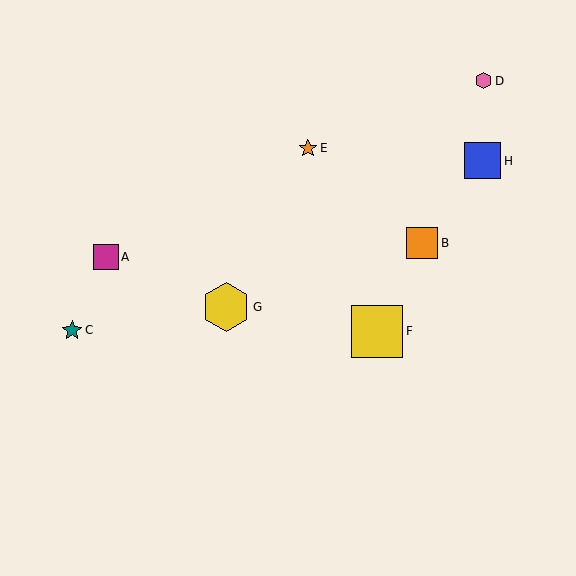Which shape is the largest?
The yellow square (labeled F) is the largest.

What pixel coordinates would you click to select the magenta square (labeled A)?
Click at (106, 257) to select the magenta square A.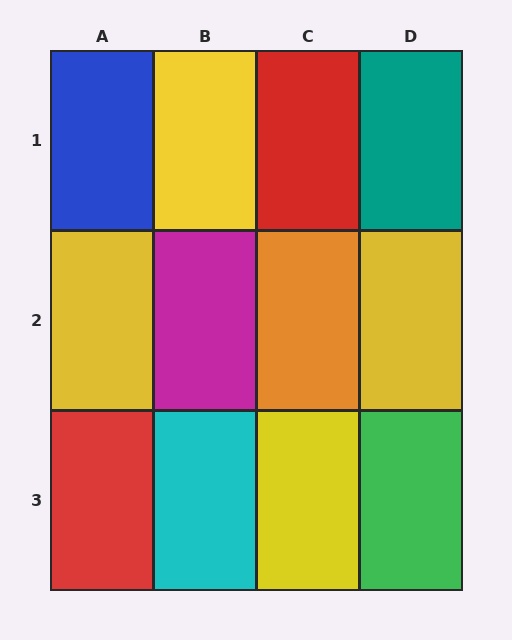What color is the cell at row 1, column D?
Teal.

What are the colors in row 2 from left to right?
Yellow, magenta, orange, yellow.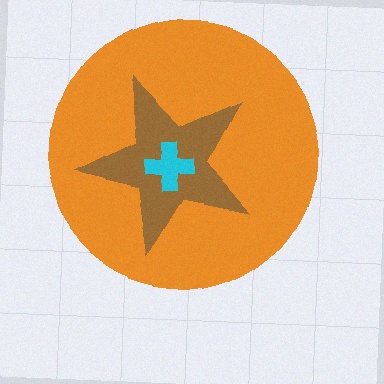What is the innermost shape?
The cyan cross.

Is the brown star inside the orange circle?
Yes.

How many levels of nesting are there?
3.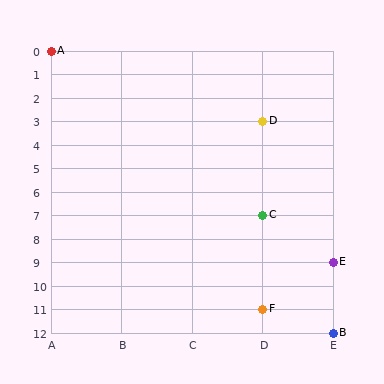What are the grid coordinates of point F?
Point F is at grid coordinates (D, 11).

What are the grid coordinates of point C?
Point C is at grid coordinates (D, 7).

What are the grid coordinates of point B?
Point B is at grid coordinates (E, 12).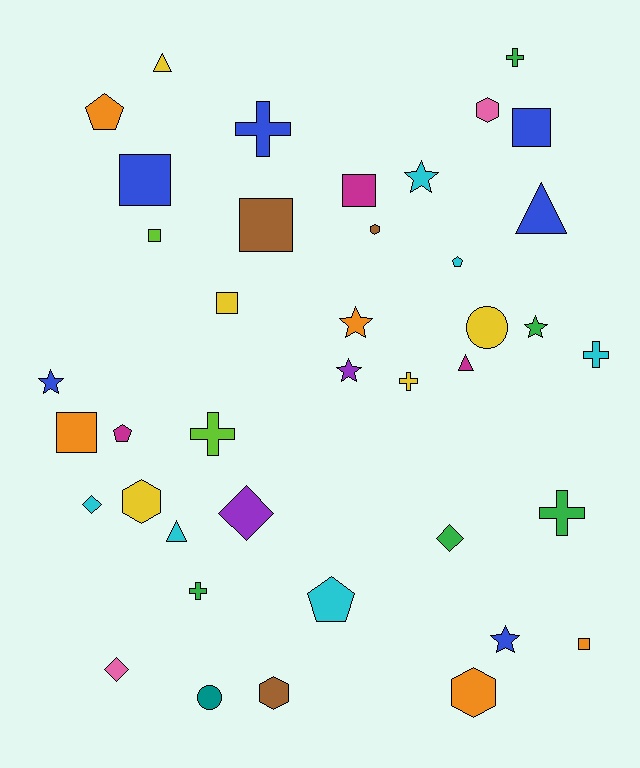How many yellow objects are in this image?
There are 5 yellow objects.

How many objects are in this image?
There are 40 objects.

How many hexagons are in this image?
There are 5 hexagons.